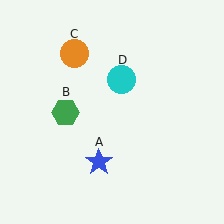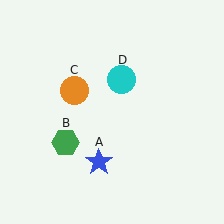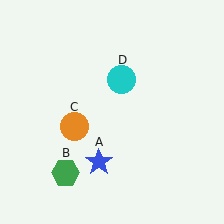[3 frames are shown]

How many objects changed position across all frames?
2 objects changed position: green hexagon (object B), orange circle (object C).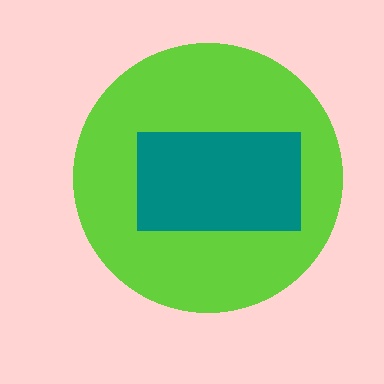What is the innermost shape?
The teal rectangle.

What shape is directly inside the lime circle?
The teal rectangle.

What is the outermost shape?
The lime circle.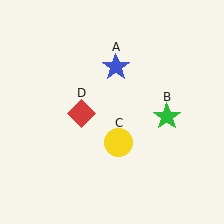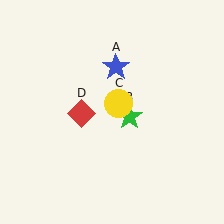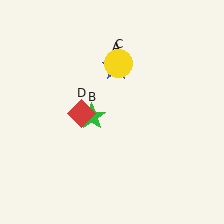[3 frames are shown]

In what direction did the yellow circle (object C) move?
The yellow circle (object C) moved up.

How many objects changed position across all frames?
2 objects changed position: green star (object B), yellow circle (object C).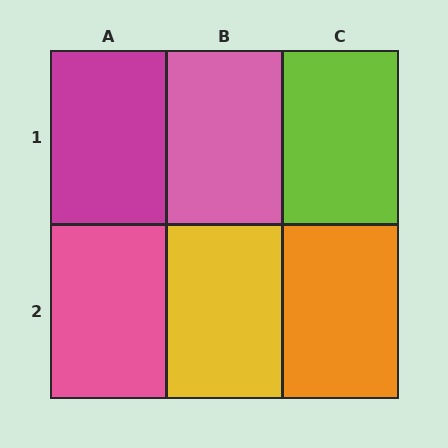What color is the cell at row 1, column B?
Pink.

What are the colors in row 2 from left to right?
Pink, yellow, orange.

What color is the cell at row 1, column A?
Magenta.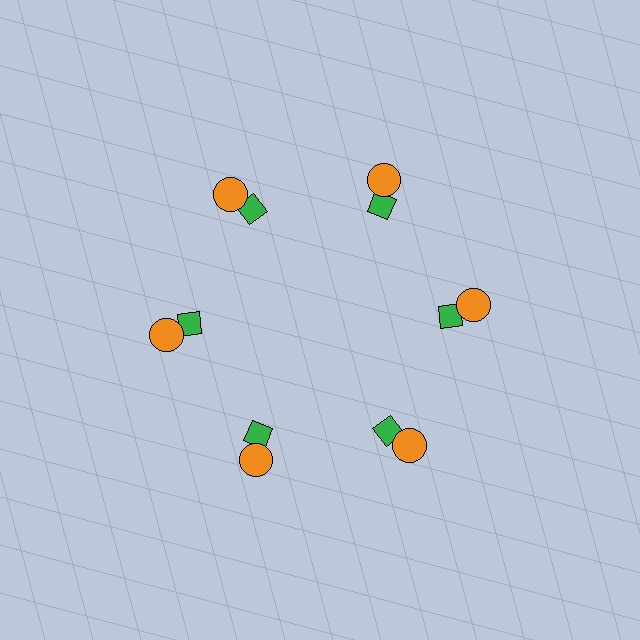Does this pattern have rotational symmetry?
Yes, this pattern has 6-fold rotational symmetry. It looks the same after rotating 60 degrees around the center.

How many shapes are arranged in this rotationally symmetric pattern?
There are 12 shapes, arranged in 6 groups of 2.